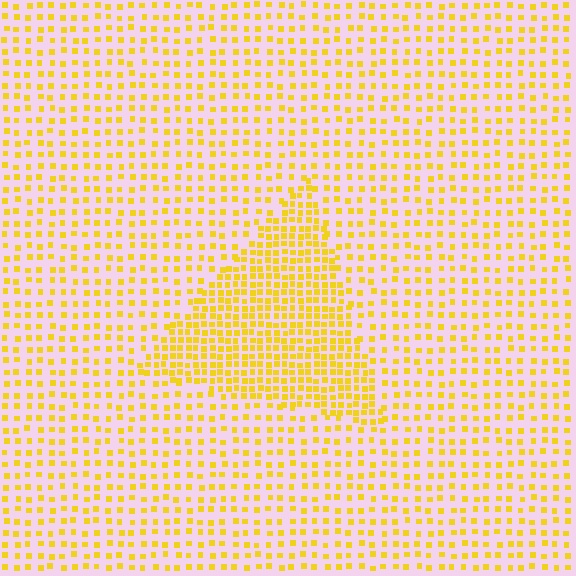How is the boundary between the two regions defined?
The boundary is defined by a change in element density (approximately 2.0x ratio). All elements are the same color, size, and shape.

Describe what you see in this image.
The image contains small yellow elements arranged at two different densities. A triangle-shaped region is visible where the elements are more densely packed than the surrounding area.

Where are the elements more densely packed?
The elements are more densely packed inside the triangle boundary.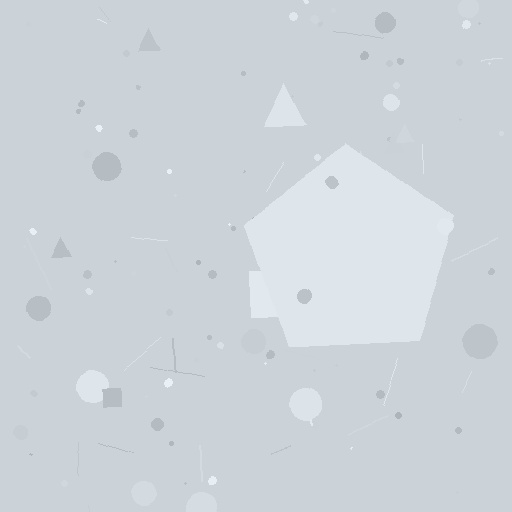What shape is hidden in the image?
A pentagon is hidden in the image.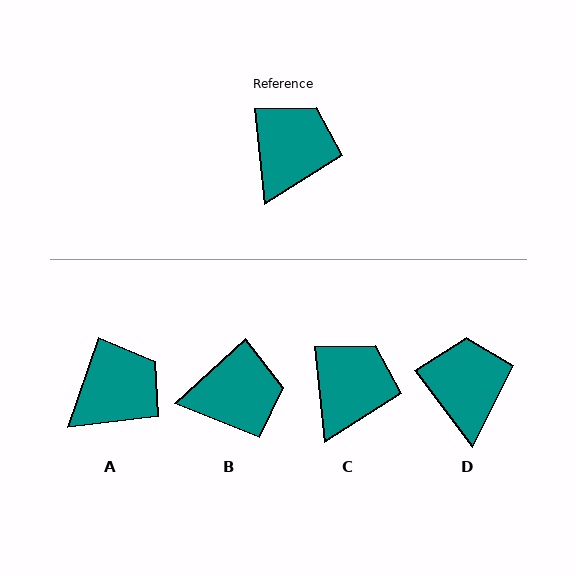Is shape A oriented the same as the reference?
No, it is off by about 25 degrees.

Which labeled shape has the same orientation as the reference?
C.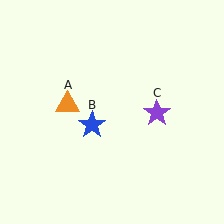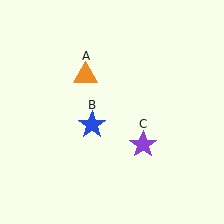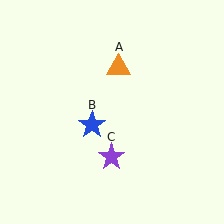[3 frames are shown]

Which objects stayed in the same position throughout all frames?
Blue star (object B) remained stationary.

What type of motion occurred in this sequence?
The orange triangle (object A), purple star (object C) rotated clockwise around the center of the scene.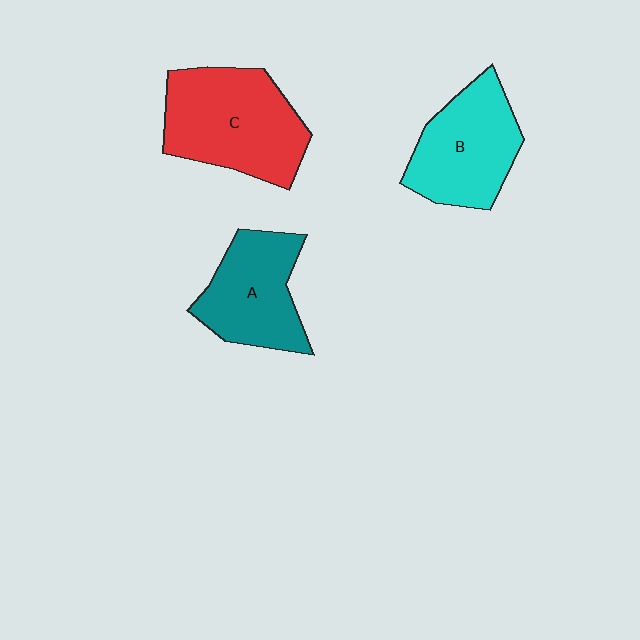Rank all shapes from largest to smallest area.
From largest to smallest: C (red), B (cyan), A (teal).